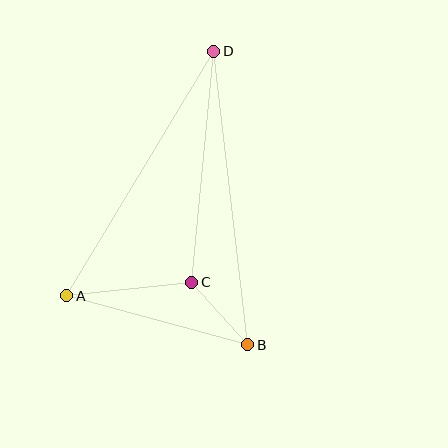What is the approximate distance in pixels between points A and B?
The distance between A and B is approximately 188 pixels.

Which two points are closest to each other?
Points B and C are closest to each other.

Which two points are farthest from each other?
Points B and D are farthest from each other.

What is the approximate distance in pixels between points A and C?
The distance between A and C is approximately 126 pixels.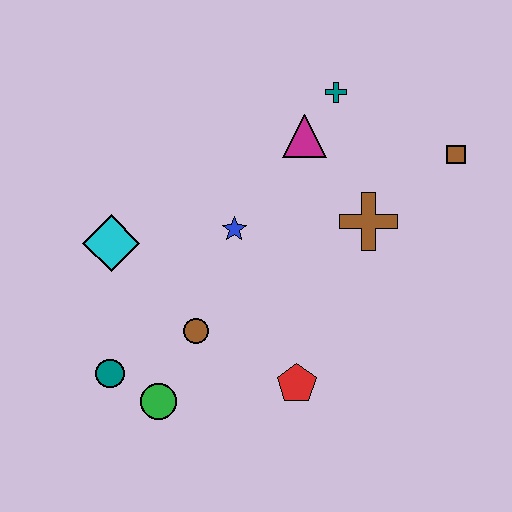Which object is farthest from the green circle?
The brown square is farthest from the green circle.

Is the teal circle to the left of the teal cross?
Yes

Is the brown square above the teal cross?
No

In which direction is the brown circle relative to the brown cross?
The brown circle is to the left of the brown cross.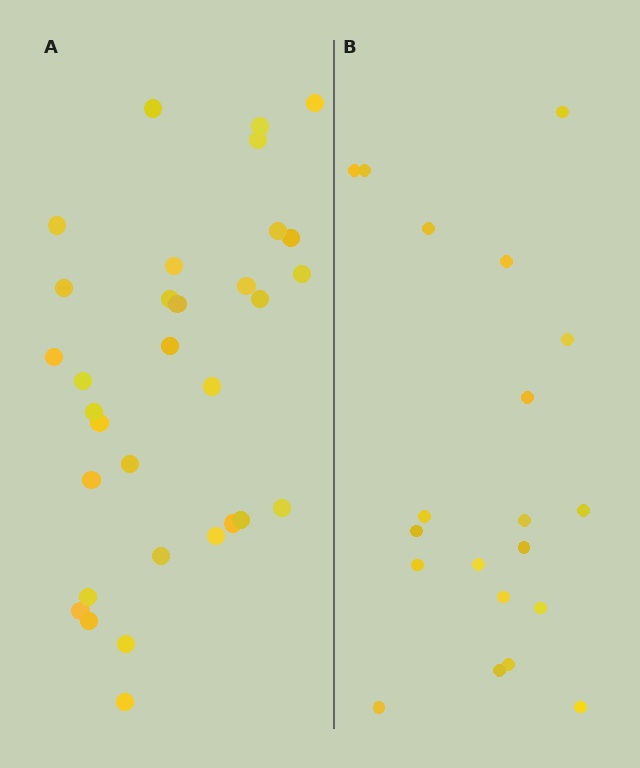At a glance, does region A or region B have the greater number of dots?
Region A (the left region) has more dots.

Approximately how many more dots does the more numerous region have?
Region A has roughly 12 or so more dots than region B.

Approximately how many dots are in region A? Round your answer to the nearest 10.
About 30 dots. (The exact count is 32, which rounds to 30.)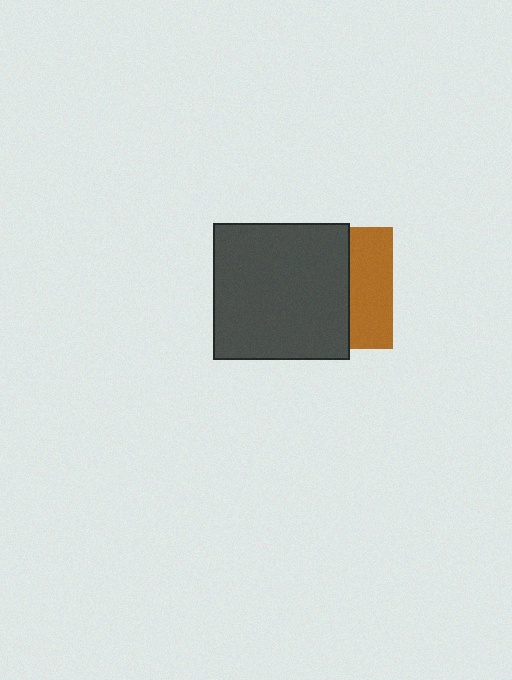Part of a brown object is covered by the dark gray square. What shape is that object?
It is a square.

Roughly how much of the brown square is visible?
A small part of it is visible (roughly 36%).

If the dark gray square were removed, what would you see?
You would see the complete brown square.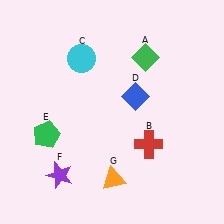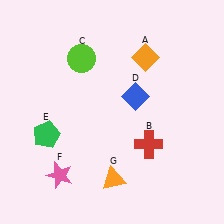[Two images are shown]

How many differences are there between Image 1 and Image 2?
There are 3 differences between the two images.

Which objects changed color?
A changed from green to orange. C changed from cyan to lime. F changed from purple to pink.